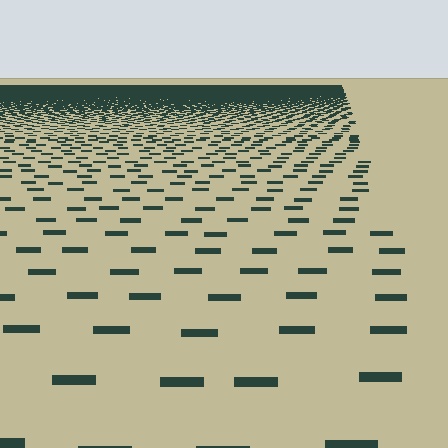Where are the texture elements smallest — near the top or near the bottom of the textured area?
Near the top.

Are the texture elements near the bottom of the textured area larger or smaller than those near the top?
Larger. Near the bottom, elements are closer to the viewer and appear at a bigger on-screen size.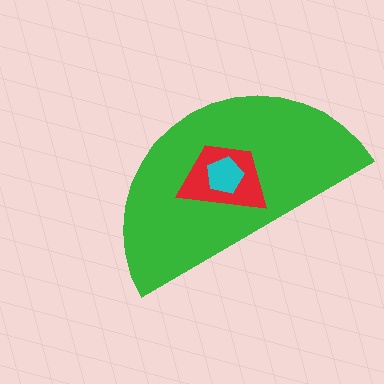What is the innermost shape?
The cyan pentagon.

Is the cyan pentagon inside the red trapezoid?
Yes.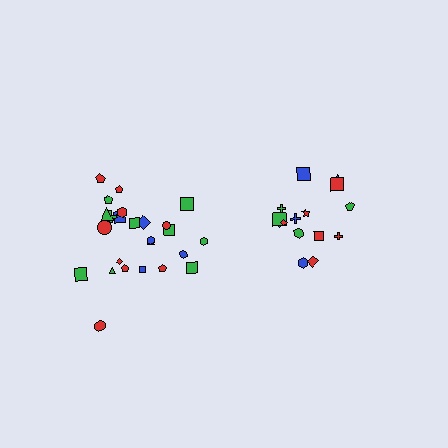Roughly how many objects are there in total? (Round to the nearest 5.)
Roughly 40 objects in total.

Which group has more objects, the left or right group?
The left group.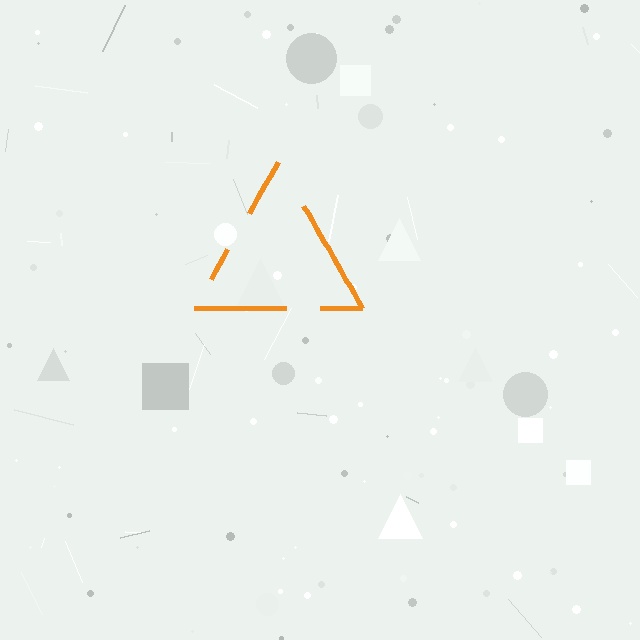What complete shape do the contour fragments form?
The contour fragments form a triangle.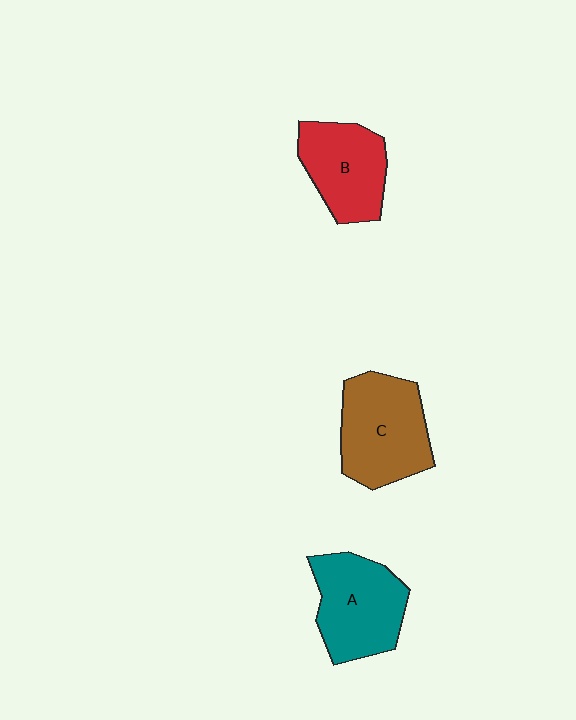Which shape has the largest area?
Shape C (brown).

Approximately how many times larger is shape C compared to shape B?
Approximately 1.2 times.